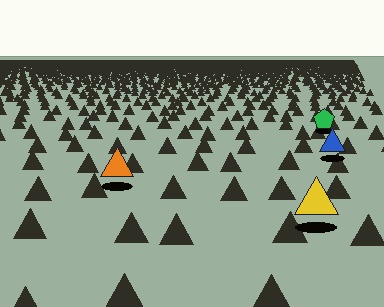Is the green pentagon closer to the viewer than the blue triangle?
No. The blue triangle is closer — you can tell from the texture gradient: the ground texture is coarser near it.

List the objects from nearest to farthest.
From nearest to farthest: the yellow triangle, the orange triangle, the blue triangle, the green pentagon.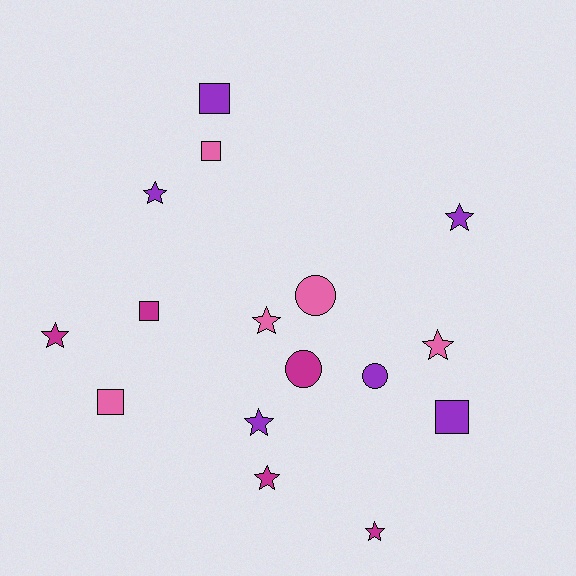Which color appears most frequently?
Purple, with 6 objects.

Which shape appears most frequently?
Star, with 8 objects.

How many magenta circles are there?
There is 1 magenta circle.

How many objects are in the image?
There are 16 objects.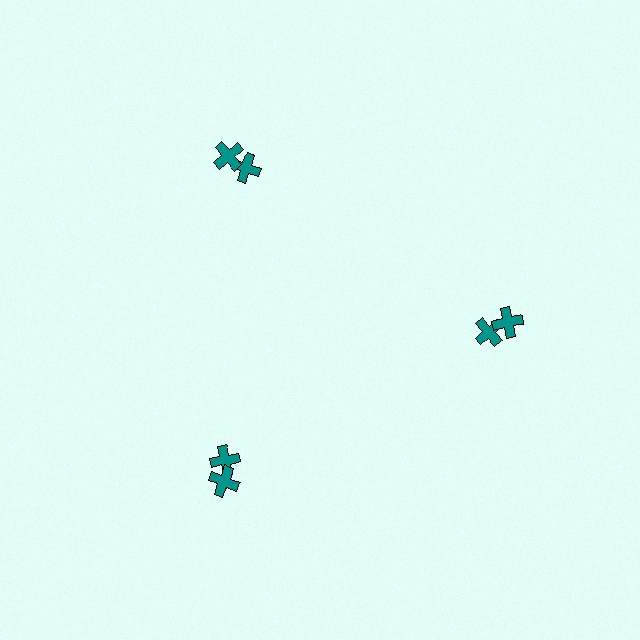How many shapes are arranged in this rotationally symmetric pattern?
There are 6 shapes, arranged in 3 groups of 2.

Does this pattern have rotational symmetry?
Yes, this pattern has 3-fold rotational symmetry. It looks the same after rotating 120 degrees around the center.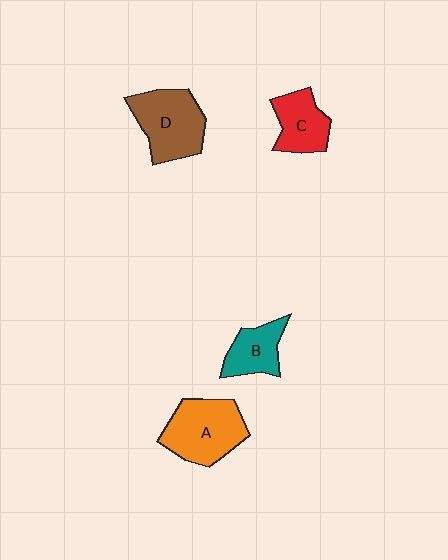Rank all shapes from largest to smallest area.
From largest to smallest: A (orange), D (brown), C (red), B (teal).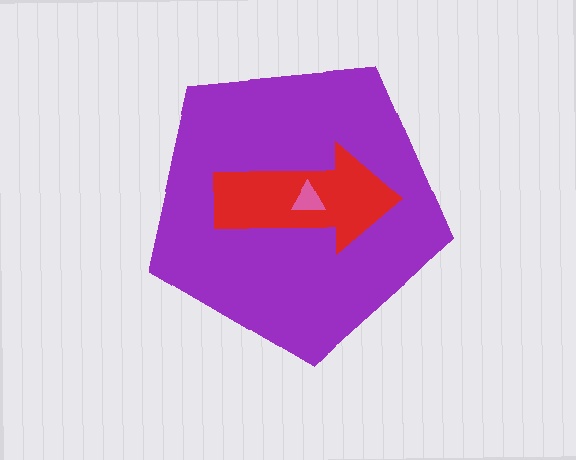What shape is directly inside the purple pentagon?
The red arrow.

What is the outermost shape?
The purple pentagon.